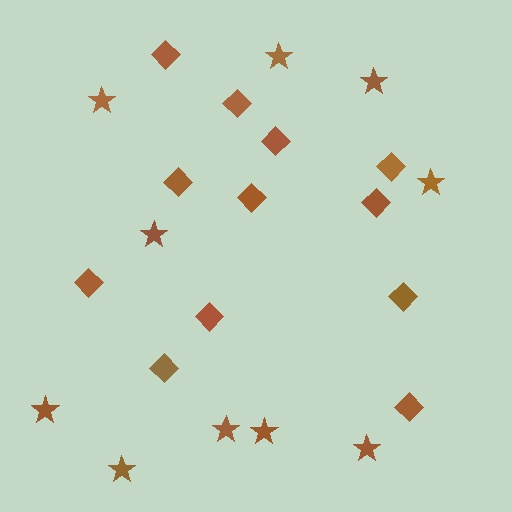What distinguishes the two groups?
There are 2 groups: one group of stars (10) and one group of diamonds (12).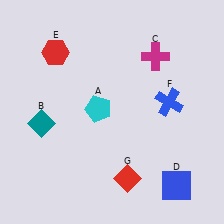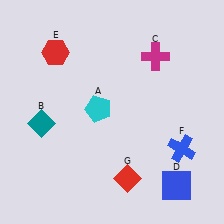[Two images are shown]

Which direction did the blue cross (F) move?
The blue cross (F) moved down.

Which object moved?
The blue cross (F) moved down.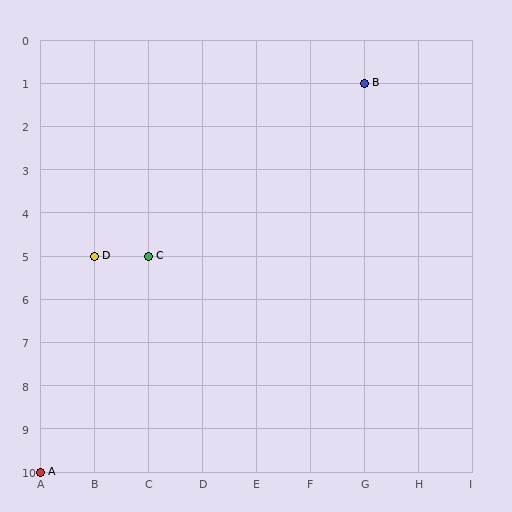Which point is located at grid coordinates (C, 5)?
Point C is at (C, 5).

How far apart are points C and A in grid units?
Points C and A are 2 columns and 5 rows apart (about 5.4 grid units diagonally).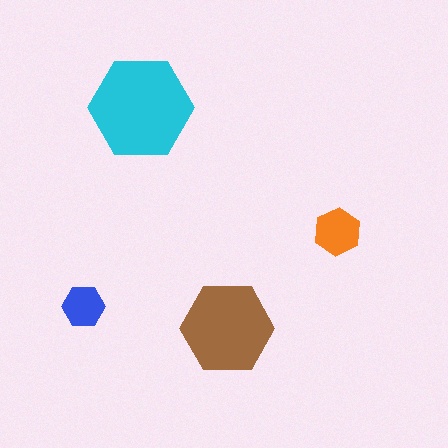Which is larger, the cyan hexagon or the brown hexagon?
The cyan one.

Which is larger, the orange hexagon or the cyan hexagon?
The cyan one.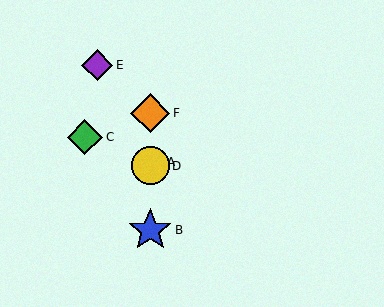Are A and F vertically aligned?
Yes, both are at x≈150.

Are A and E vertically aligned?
No, A is at x≈150 and E is at x≈97.